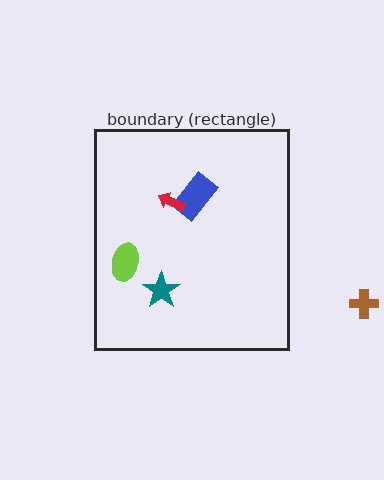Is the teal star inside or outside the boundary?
Inside.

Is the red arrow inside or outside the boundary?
Inside.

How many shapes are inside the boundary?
4 inside, 1 outside.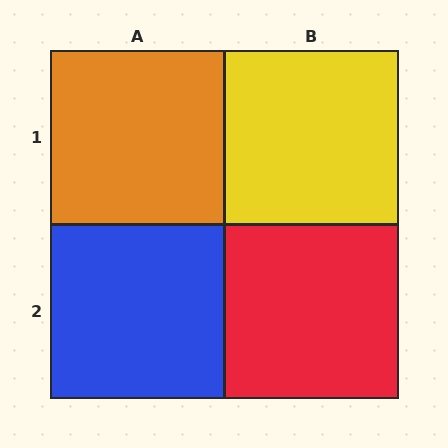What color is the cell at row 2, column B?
Red.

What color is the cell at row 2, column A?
Blue.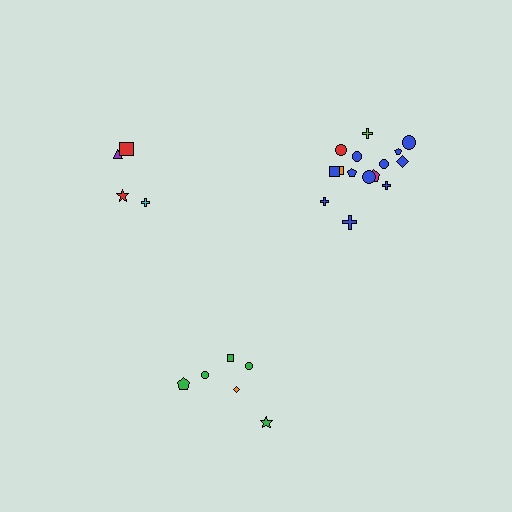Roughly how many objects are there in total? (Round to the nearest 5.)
Roughly 25 objects in total.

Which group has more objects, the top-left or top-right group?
The top-right group.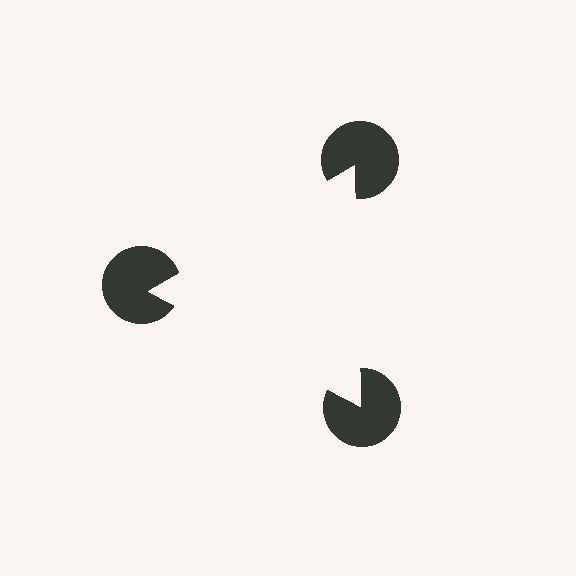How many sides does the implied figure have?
3 sides.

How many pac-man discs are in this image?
There are 3 — one at each vertex of the illusory triangle.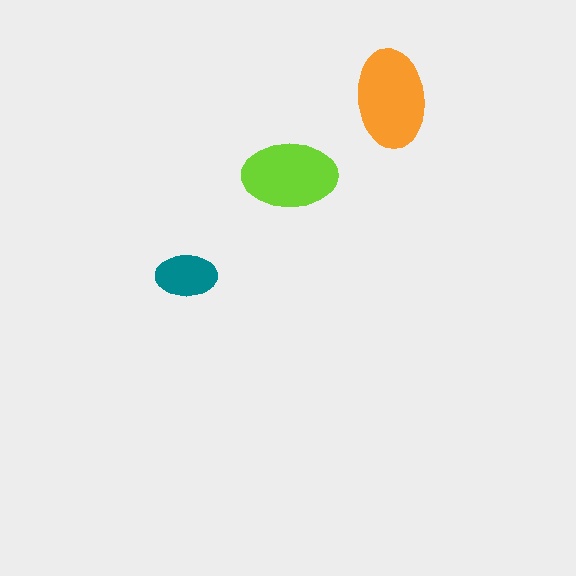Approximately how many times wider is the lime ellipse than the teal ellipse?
About 1.5 times wider.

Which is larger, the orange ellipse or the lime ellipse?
The orange one.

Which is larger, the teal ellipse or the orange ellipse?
The orange one.